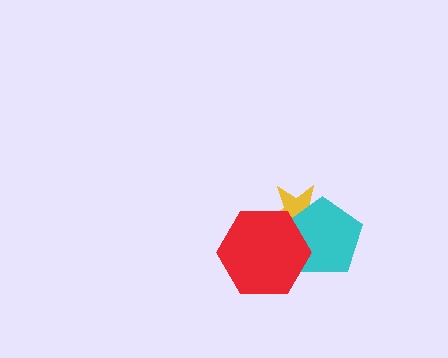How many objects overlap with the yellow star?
2 objects overlap with the yellow star.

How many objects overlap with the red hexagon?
2 objects overlap with the red hexagon.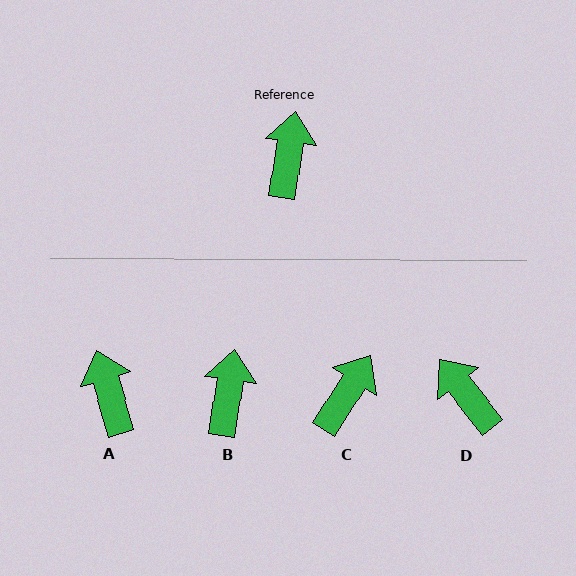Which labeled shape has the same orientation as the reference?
B.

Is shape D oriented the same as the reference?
No, it is off by about 46 degrees.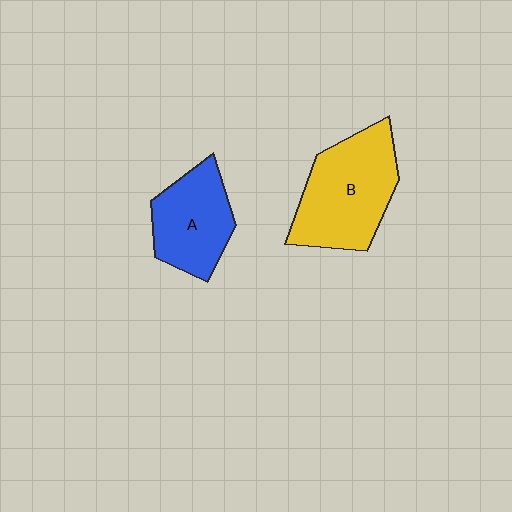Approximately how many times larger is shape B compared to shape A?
Approximately 1.4 times.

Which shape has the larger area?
Shape B (yellow).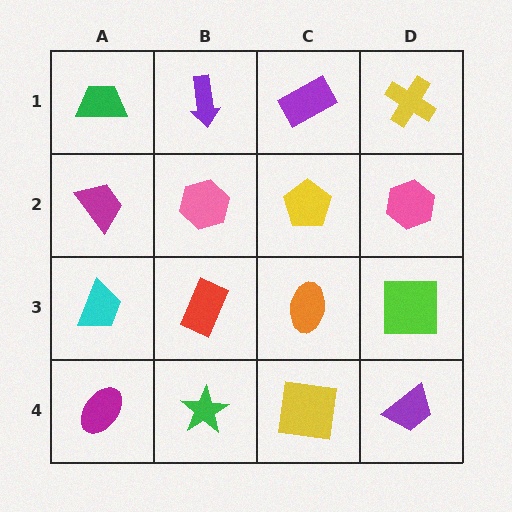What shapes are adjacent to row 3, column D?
A pink hexagon (row 2, column D), a purple trapezoid (row 4, column D), an orange ellipse (row 3, column C).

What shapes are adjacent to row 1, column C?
A yellow pentagon (row 2, column C), a purple arrow (row 1, column B), a yellow cross (row 1, column D).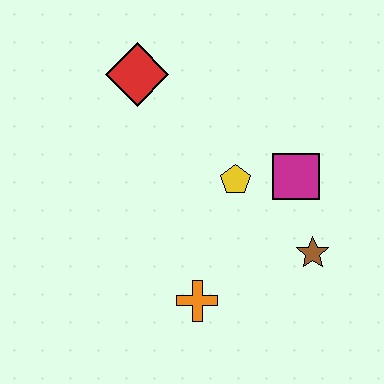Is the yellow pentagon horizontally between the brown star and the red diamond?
Yes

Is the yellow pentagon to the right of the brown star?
No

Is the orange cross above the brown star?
No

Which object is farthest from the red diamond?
The brown star is farthest from the red diamond.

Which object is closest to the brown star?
The magenta square is closest to the brown star.